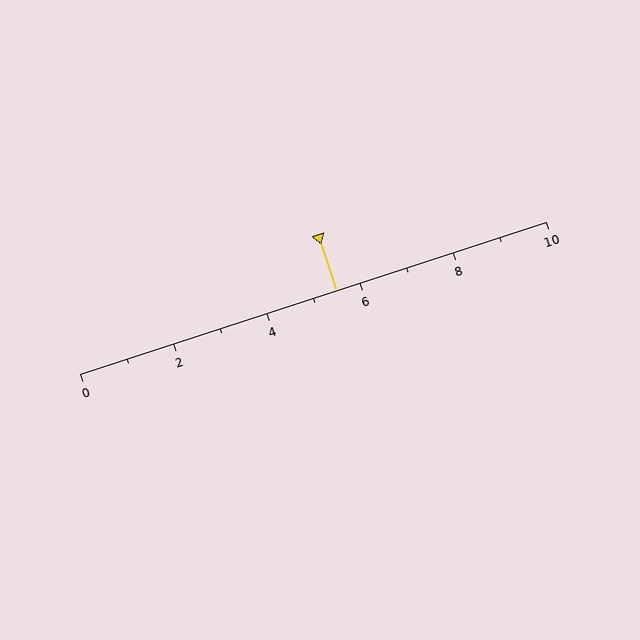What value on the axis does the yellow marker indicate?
The marker indicates approximately 5.5.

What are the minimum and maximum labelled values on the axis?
The axis runs from 0 to 10.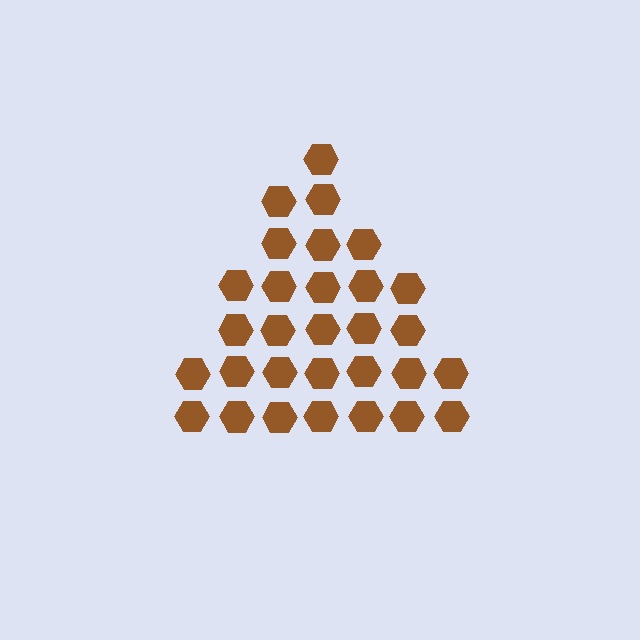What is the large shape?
The large shape is a triangle.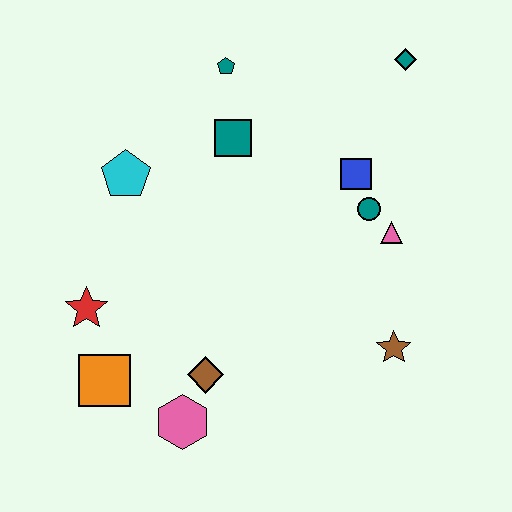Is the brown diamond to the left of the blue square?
Yes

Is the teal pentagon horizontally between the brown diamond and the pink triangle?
Yes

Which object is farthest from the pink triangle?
The orange square is farthest from the pink triangle.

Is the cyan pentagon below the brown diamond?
No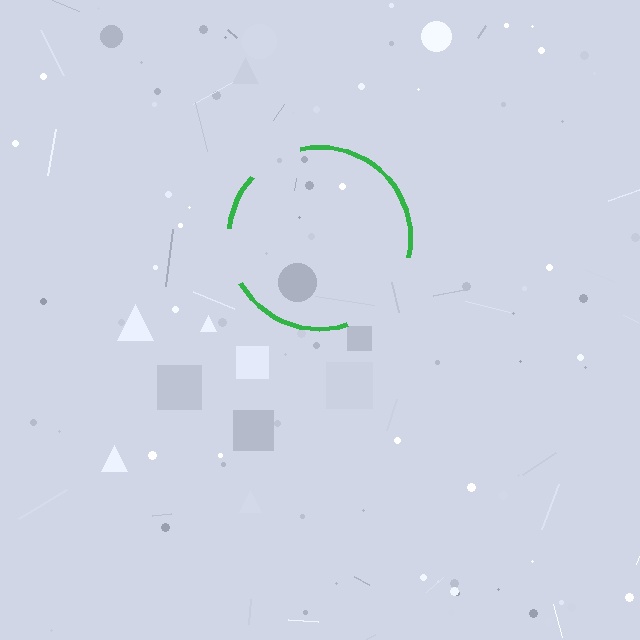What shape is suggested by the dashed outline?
The dashed outline suggests a circle.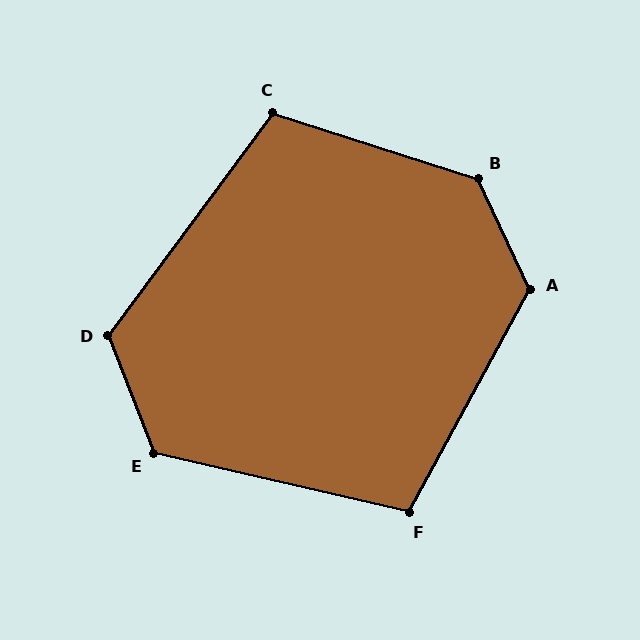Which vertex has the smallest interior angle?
F, at approximately 105 degrees.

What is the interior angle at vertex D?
Approximately 122 degrees (obtuse).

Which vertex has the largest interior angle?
B, at approximately 133 degrees.